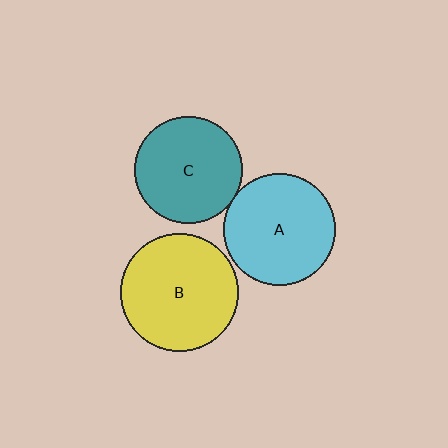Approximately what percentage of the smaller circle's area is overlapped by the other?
Approximately 5%.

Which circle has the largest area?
Circle B (yellow).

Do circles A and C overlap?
Yes.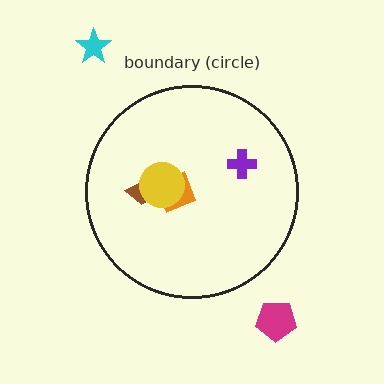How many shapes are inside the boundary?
4 inside, 2 outside.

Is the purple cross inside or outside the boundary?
Inside.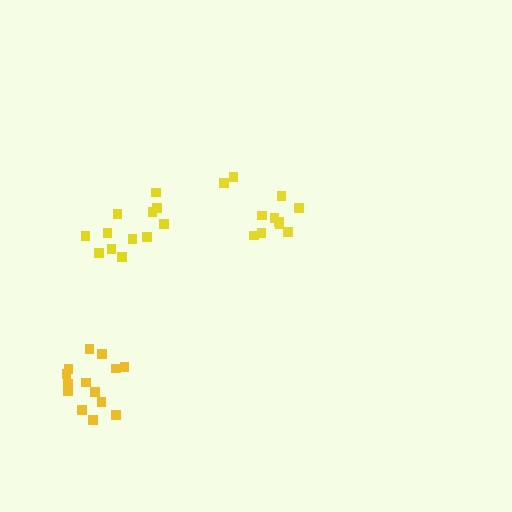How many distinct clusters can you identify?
There are 3 distinct clusters.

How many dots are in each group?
Group 1: 12 dots, Group 2: 11 dots, Group 3: 15 dots (38 total).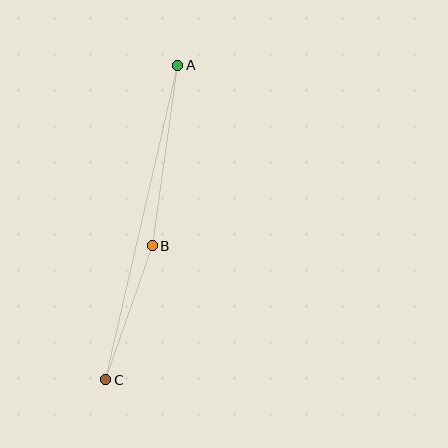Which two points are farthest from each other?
Points A and C are farthest from each other.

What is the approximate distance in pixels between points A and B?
The distance between A and B is approximately 183 pixels.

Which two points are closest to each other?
Points B and C are closest to each other.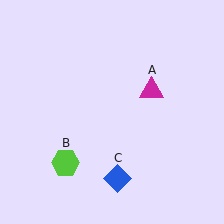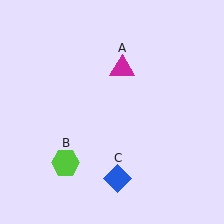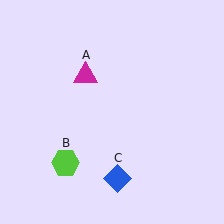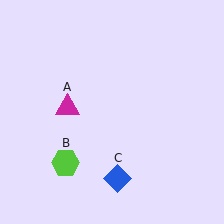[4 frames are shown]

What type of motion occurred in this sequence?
The magenta triangle (object A) rotated counterclockwise around the center of the scene.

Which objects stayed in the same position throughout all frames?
Lime hexagon (object B) and blue diamond (object C) remained stationary.